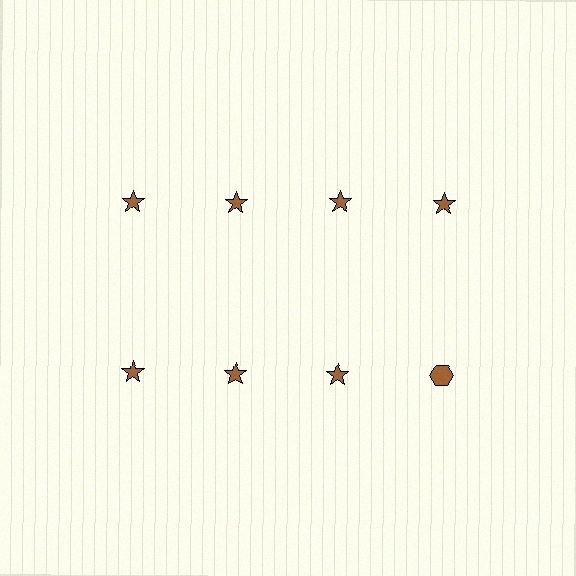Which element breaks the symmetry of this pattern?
The brown hexagon in the second row, second from right column breaks the symmetry. All other shapes are brown stars.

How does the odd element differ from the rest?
It has a different shape: hexagon instead of star.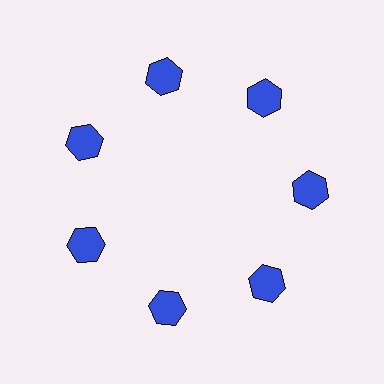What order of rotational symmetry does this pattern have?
This pattern has 7-fold rotational symmetry.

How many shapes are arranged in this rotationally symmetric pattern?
There are 7 shapes, arranged in 7 groups of 1.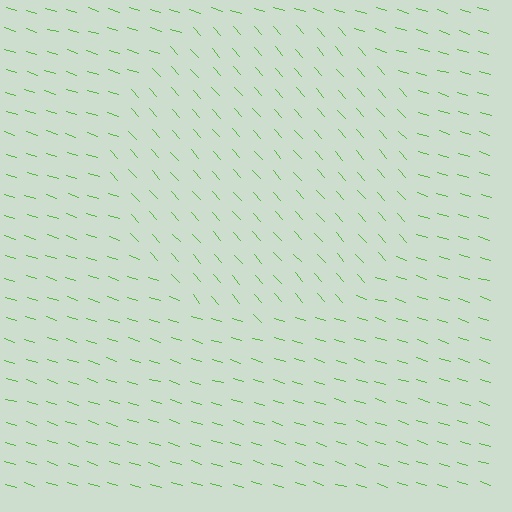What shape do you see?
I see a circle.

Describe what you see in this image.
The image is filled with small lime line segments. A circle region in the image has lines oriented differently from the surrounding lines, creating a visible texture boundary.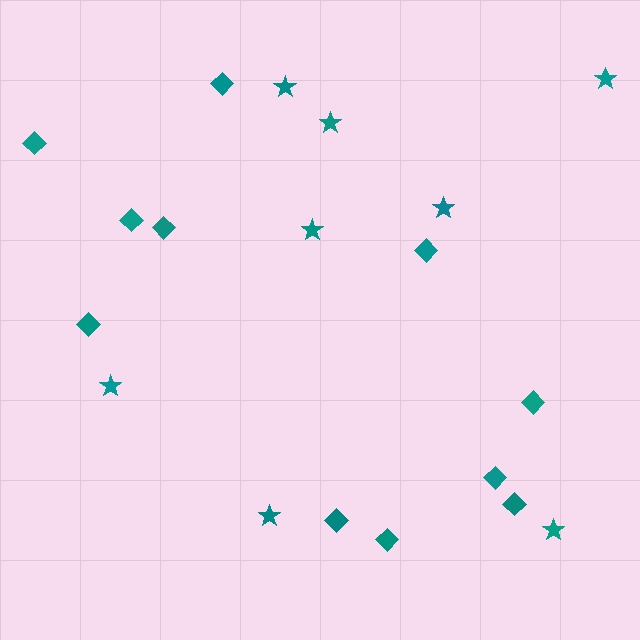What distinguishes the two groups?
There are 2 groups: one group of stars (8) and one group of diamonds (11).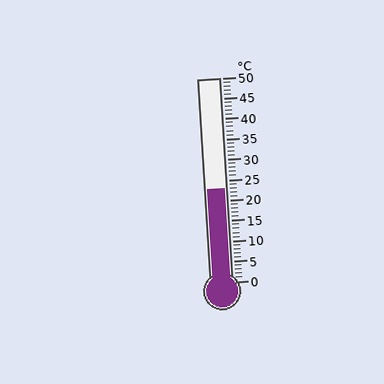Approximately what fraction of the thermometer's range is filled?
The thermometer is filled to approximately 45% of its range.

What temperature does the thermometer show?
The thermometer shows approximately 23°C.